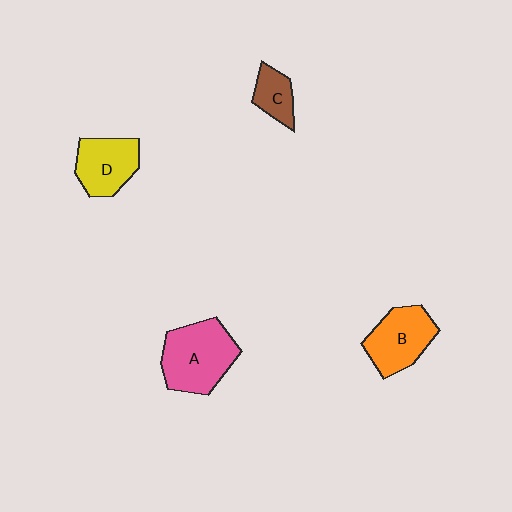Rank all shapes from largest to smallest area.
From largest to smallest: A (pink), B (orange), D (yellow), C (brown).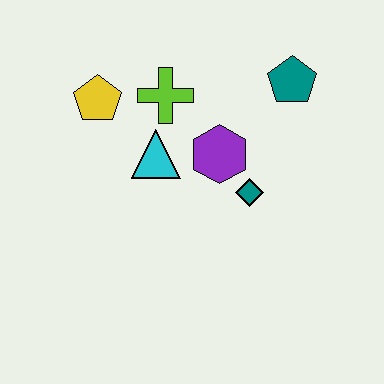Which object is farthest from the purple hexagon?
The yellow pentagon is farthest from the purple hexagon.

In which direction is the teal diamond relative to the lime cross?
The teal diamond is below the lime cross.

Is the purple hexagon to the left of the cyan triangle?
No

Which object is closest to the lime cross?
The cyan triangle is closest to the lime cross.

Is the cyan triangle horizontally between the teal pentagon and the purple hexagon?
No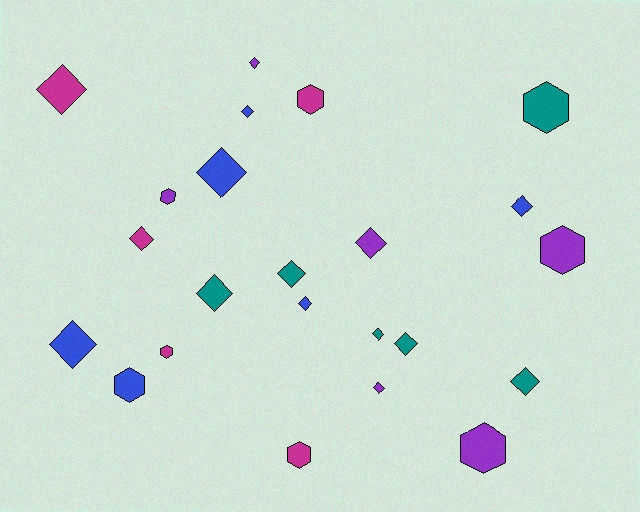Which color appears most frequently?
Blue, with 6 objects.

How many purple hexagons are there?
There are 3 purple hexagons.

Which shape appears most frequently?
Diamond, with 15 objects.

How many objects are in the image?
There are 23 objects.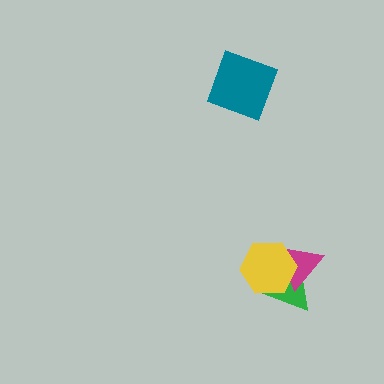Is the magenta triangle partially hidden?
Yes, it is partially covered by another shape.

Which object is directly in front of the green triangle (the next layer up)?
The magenta triangle is directly in front of the green triangle.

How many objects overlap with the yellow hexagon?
2 objects overlap with the yellow hexagon.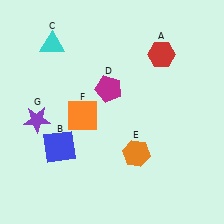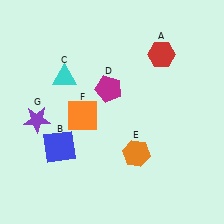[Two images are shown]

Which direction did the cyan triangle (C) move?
The cyan triangle (C) moved down.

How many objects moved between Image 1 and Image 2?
1 object moved between the two images.